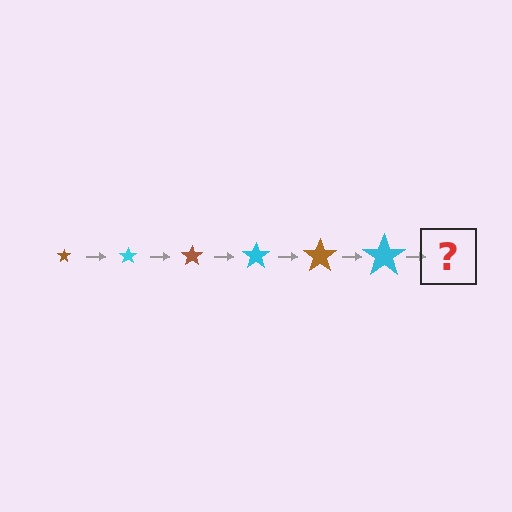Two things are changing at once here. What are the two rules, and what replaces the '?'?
The two rules are that the star grows larger each step and the color cycles through brown and cyan. The '?' should be a brown star, larger than the previous one.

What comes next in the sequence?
The next element should be a brown star, larger than the previous one.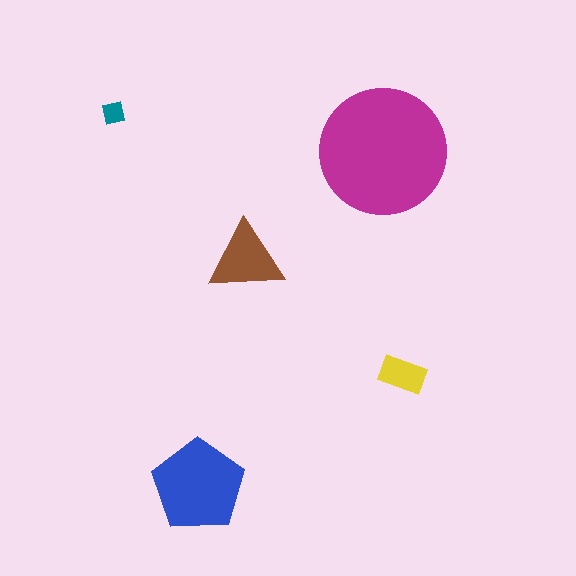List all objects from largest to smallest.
The magenta circle, the blue pentagon, the brown triangle, the yellow rectangle, the teal square.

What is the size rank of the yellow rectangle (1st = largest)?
4th.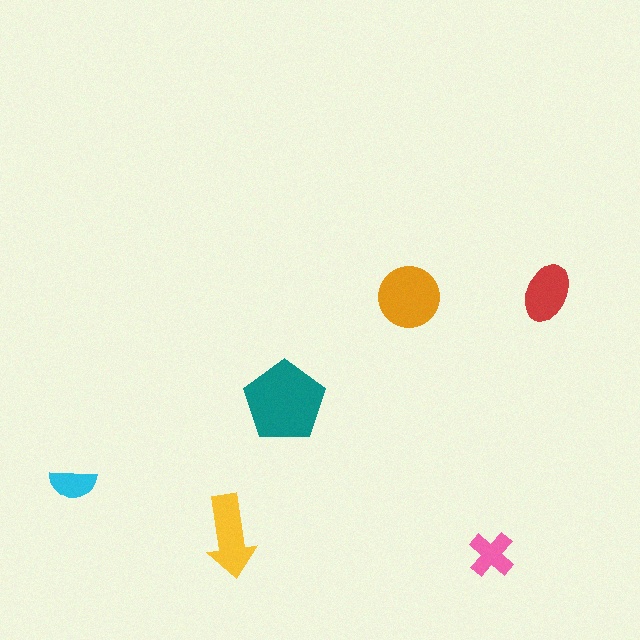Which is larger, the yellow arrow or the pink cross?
The yellow arrow.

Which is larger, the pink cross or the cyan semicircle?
The pink cross.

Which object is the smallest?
The cyan semicircle.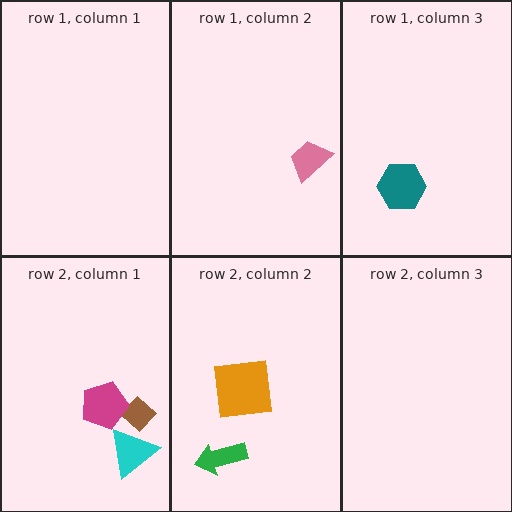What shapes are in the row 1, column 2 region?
The pink trapezoid.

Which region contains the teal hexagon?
The row 1, column 3 region.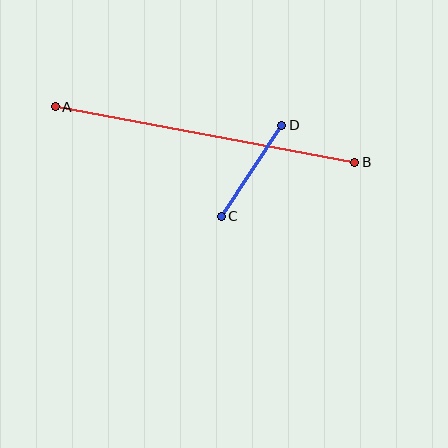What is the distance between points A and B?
The distance is approximately 304 pixels.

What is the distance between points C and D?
The distance is approximately 109 pixels.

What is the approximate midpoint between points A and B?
The midpoint is at approximately (205, 135) pixels.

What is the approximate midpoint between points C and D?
The midpoint is at approximately (251, 171) pixels.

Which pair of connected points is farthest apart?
Points A and B are farthest apart.